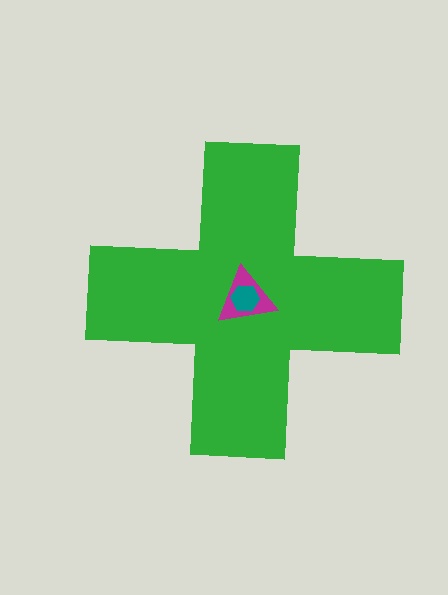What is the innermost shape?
The teal hexagon.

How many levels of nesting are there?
3.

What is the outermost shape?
The green cross.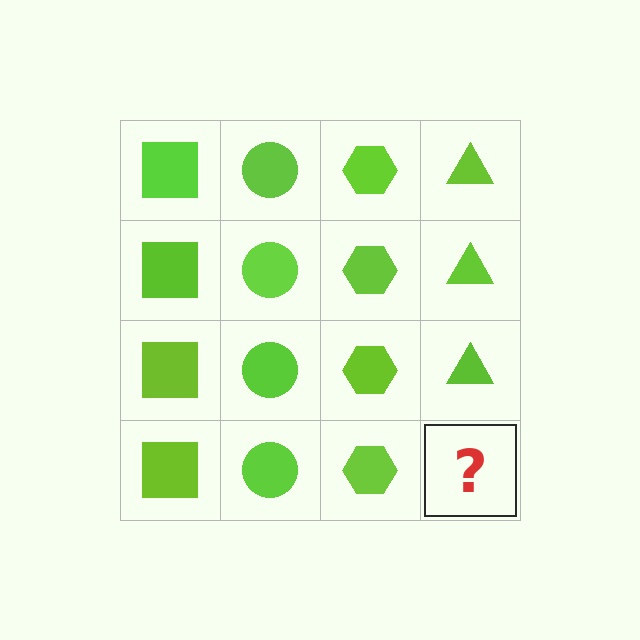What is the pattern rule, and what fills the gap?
The rule is that each column has a consistent shape. The gap should be filled with a lime triangle.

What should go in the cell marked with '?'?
The missing cell should contain a lime triangle.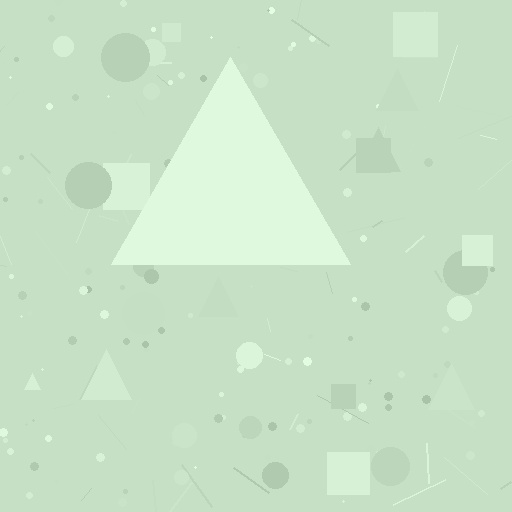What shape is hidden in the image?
A triangle is hidden in the image.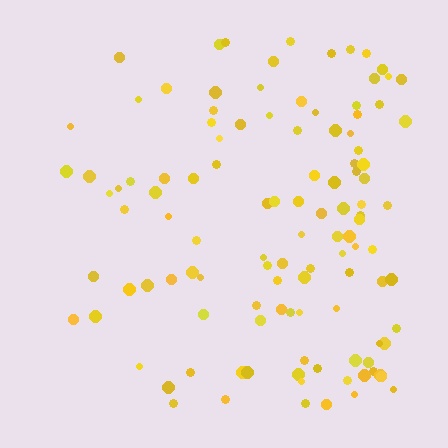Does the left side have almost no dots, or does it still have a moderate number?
Still a moderate number, just noticeably fewer than the right.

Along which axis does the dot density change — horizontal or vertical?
Horizontal.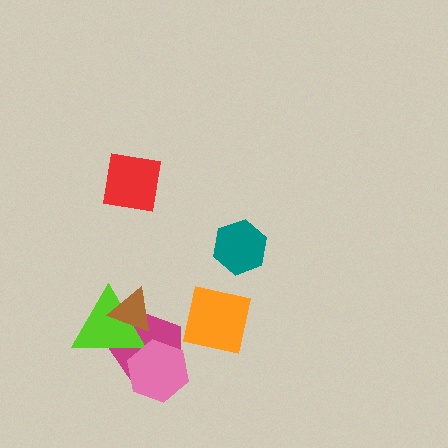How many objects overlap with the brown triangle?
2 objects overlap with the brown triangle.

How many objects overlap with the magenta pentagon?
3 objects overlap with the magenta pentagon.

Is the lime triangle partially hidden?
Yes, it is partially covered by another shape.